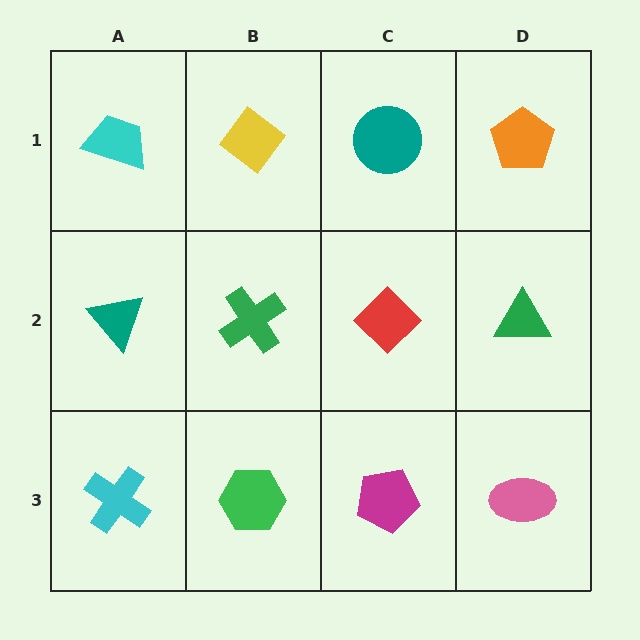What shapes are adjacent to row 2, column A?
A cyan trapezoid (row 1, column A), a cyan cross (row 3, column A), a green cross (row 2, column B).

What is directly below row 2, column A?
A cyan cross.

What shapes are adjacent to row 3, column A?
A teal triangle (row 2, column A), a green hexagon (row 3, column B).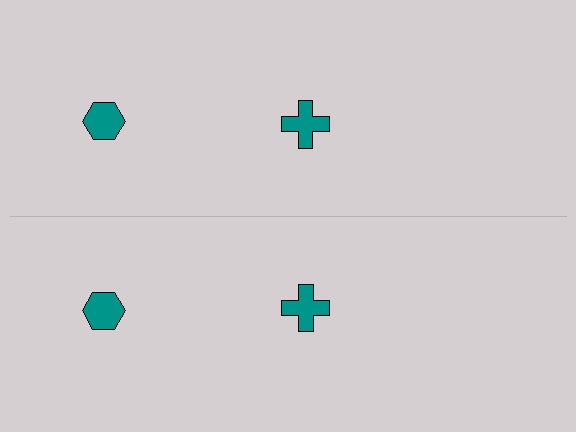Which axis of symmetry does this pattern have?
The pattern has a horizontal axis of symmetry running through the center of the image.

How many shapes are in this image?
There are 4 shapes in this image.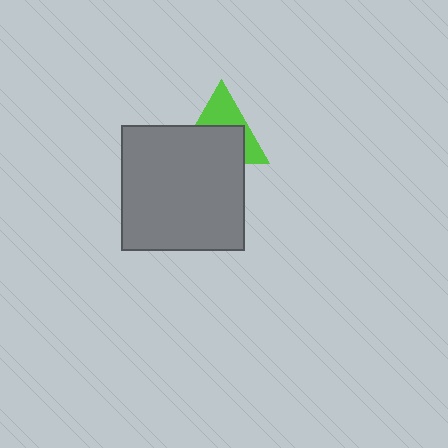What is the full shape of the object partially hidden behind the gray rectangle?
The partially hidden object is a lime triangle.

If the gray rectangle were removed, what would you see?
You would see the complete lime triangle.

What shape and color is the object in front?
The object in front is a gray rectangle.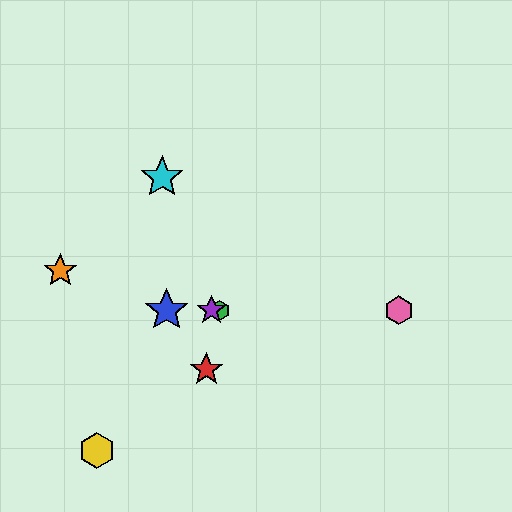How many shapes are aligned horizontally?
4 shapes (the blue star, the green hexagon, the purple star, the pink hexagon) are aligned horizontally.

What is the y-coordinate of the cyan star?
The cyan star is at y≈177.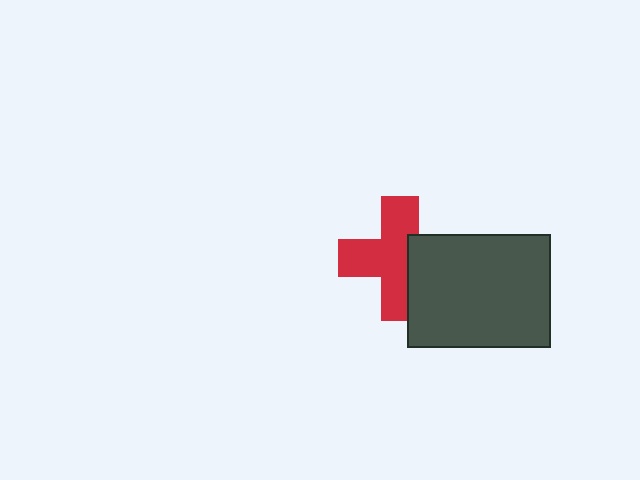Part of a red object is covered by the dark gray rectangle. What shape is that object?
It is a cross.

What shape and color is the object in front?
The object in front is a dark gray rectangle.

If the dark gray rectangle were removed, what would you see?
You would see the complete red cross.